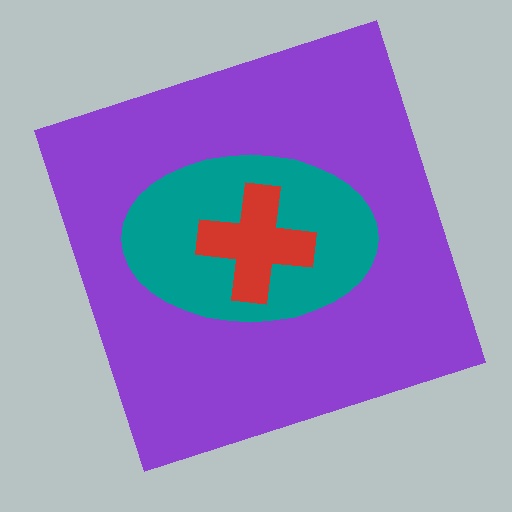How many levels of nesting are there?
3.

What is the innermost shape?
The red cross.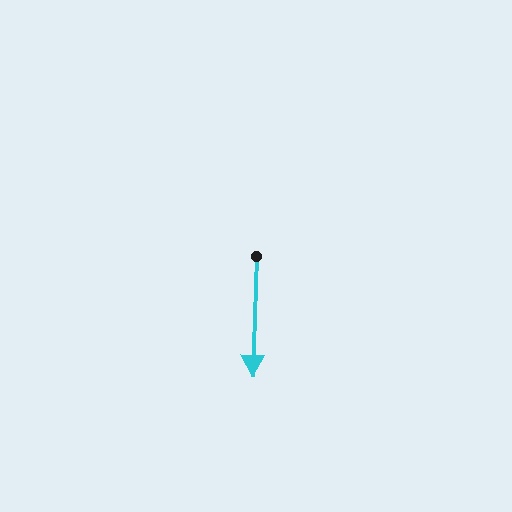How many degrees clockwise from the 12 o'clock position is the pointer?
Approximately 182 degrees.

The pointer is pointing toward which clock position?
Roughly 6 o'clock.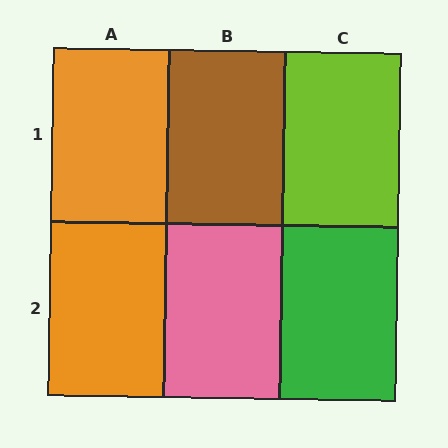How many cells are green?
1 cell is green.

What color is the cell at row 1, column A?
Orange.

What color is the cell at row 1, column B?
Brown.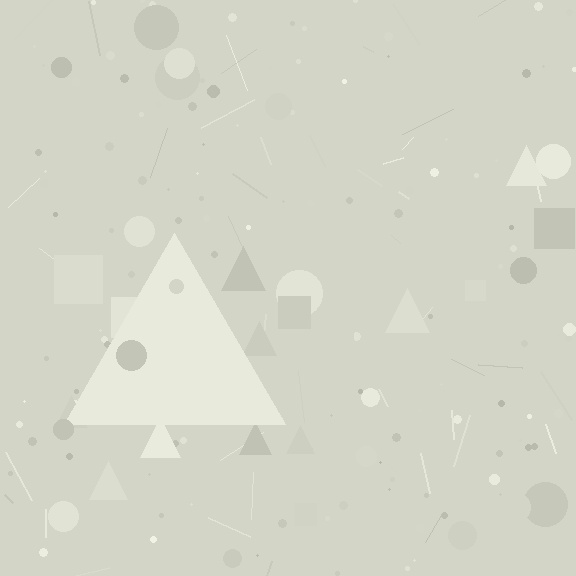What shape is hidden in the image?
A triangle is hidden in the image.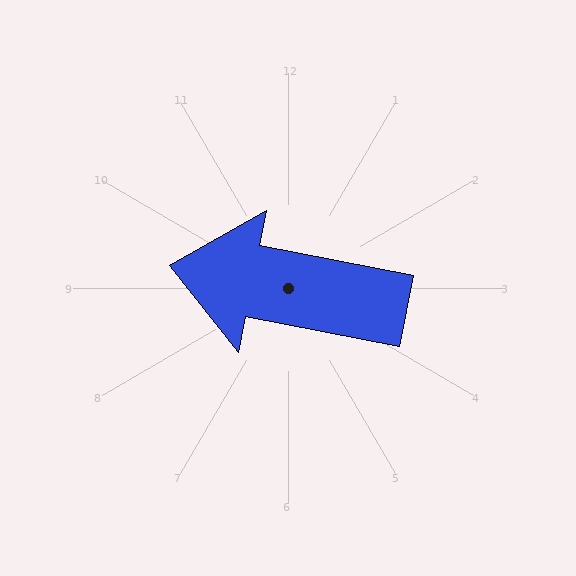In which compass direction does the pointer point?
West.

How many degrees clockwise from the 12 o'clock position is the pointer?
Approximately 281 degrees.